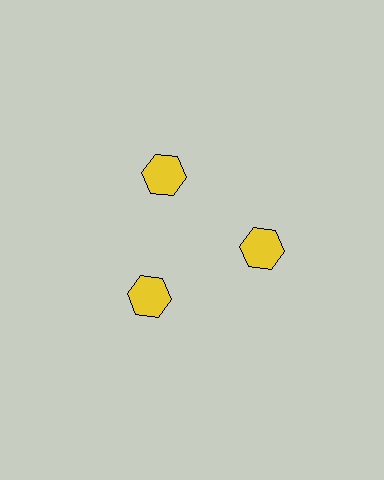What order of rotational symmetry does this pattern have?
This pattern has 3-fold rotational symmetry.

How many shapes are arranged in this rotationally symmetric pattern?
There are 3 shapes, arranged in 3 groups of 1.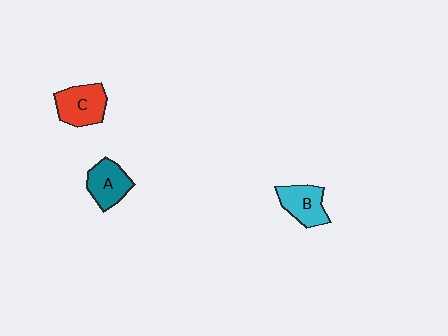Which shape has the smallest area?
Shape A (teal).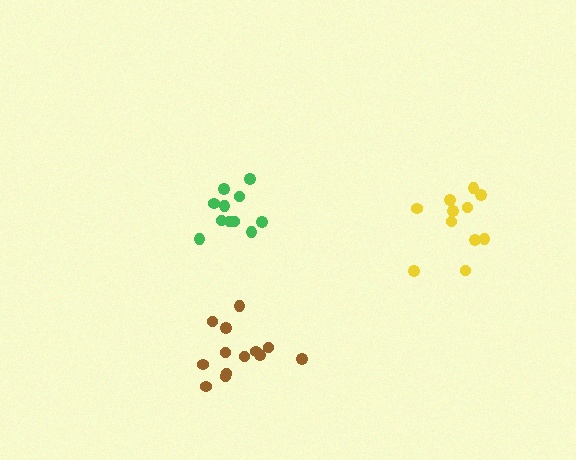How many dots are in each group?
Group 1: 13 dots, Group 2: 11 dots, Group 3: 11 dots (35 total).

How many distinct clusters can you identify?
There are 3 distinct clusters.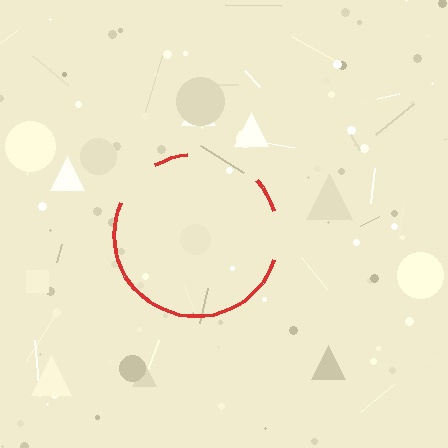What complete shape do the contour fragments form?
The contour fragments form a circle.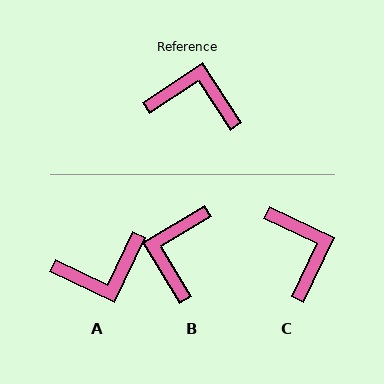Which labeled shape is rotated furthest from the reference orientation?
A, about 149 degrees away.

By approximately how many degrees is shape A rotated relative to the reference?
Approximately 149 degrees clockwise.